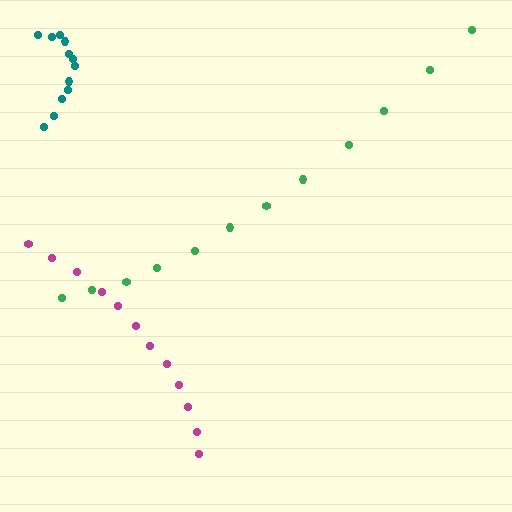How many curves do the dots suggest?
There are 3 distinct paths.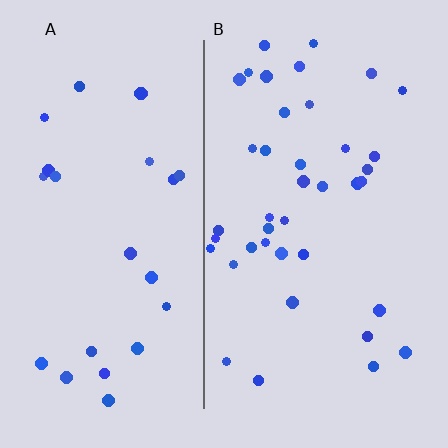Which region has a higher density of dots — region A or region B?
B (the right).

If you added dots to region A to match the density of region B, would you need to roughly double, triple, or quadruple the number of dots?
Approximately double.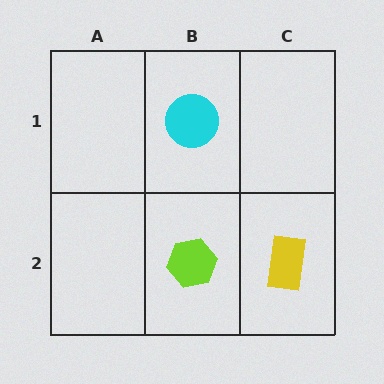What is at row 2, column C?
A yellow rectangle.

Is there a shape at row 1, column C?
No, that cell is empty.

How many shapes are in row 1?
1 shape.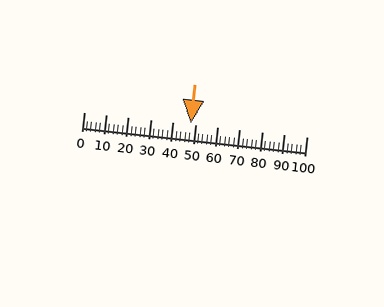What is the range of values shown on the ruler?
The ruler shows values from 0 to 100.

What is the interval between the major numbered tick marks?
The major tick marks are spaced 10 units apart.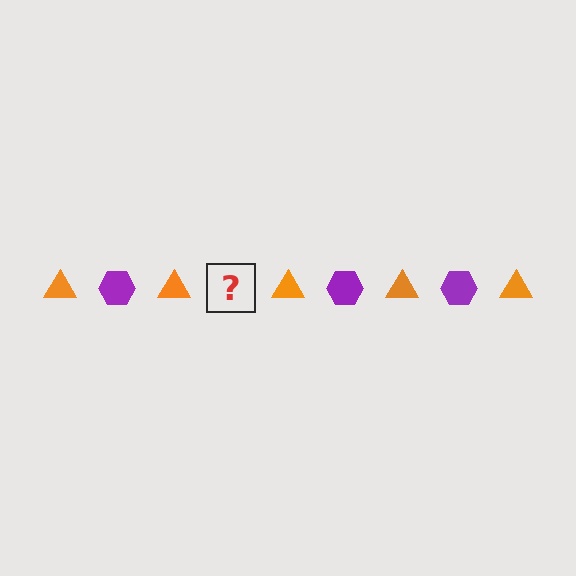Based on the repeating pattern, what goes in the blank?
The blank should be a purple hexagon.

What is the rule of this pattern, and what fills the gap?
The rule is that the pattern alternates between orange triangle and purple hexagon. The gap should be filled with a purple hexagon.